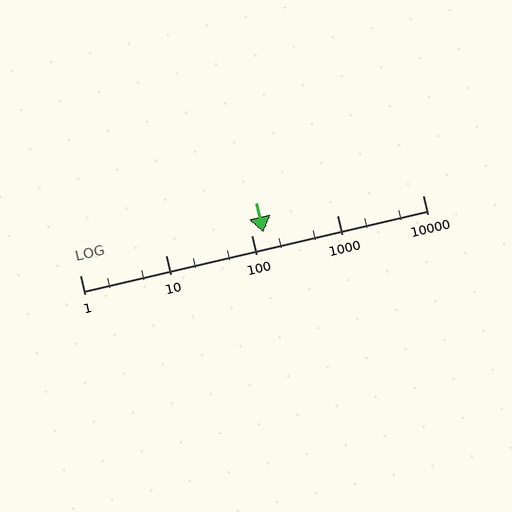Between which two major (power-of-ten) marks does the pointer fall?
The pointer is between 100 and 1000.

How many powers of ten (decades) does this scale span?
The scale spans 4 decades, from 1 to 10000.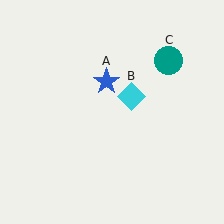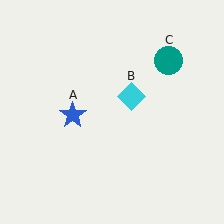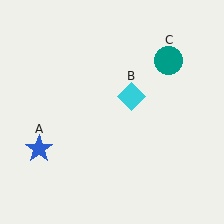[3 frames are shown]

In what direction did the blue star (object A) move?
The blue star (object A) moved down and to the left.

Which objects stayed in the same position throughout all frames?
Cyan diamond (object B) and teal circle (object C) remained stationary.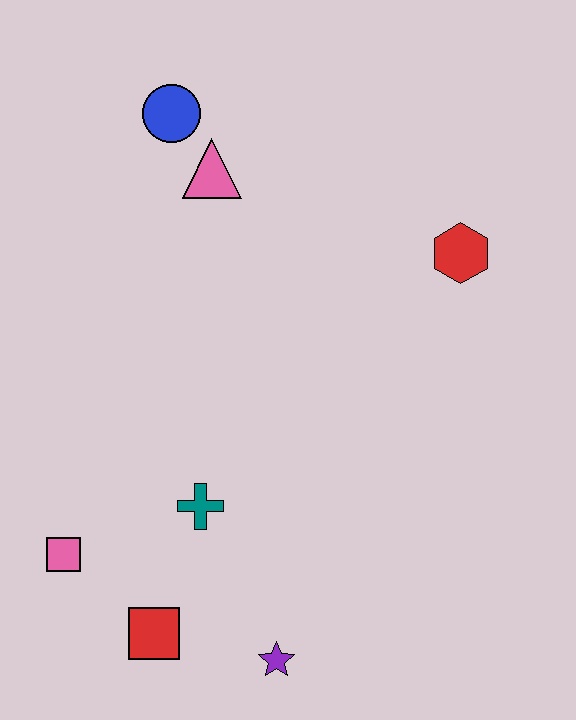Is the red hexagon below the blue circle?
Yes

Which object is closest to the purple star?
The red square is closest to the purple star.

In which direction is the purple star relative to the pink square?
The purple star is to the right of the pink square.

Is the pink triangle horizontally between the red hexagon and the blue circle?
Yes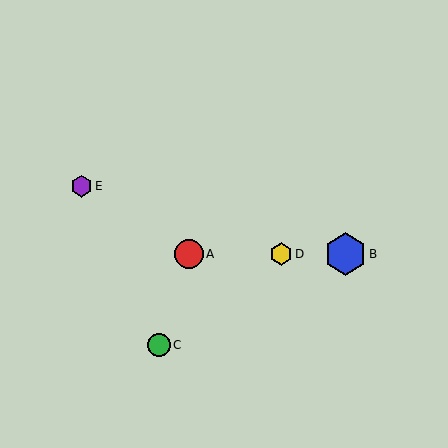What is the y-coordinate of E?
Object E is at y≈186.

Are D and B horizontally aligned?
Yes, both are at y≈254.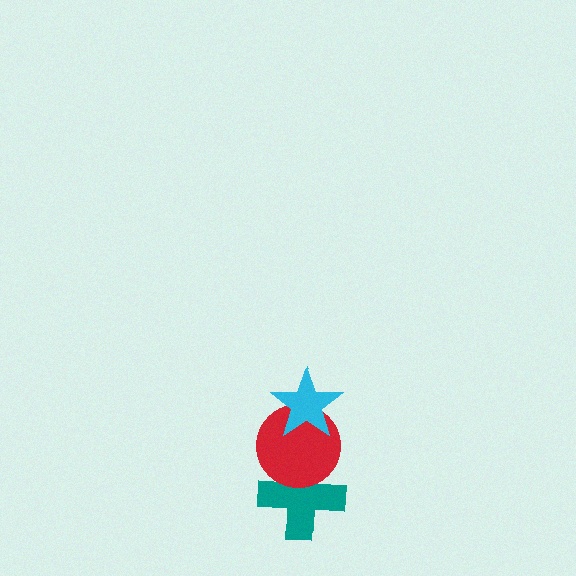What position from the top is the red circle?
The red circle is 2nd from the top.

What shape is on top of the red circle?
The cyan star is on top of the red circle.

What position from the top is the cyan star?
The cyan star is 1st from the top.